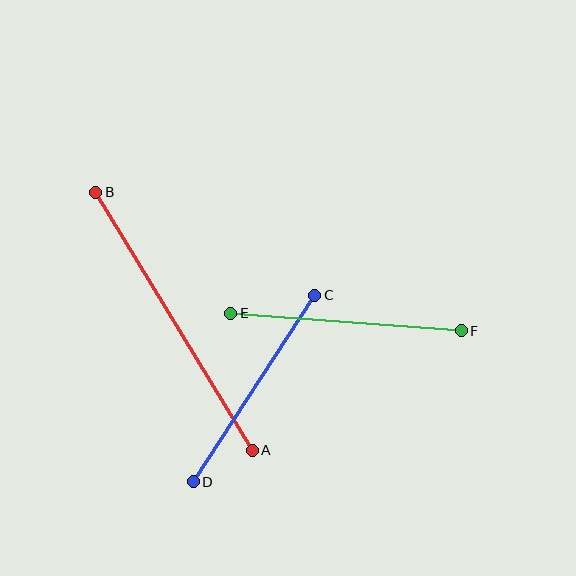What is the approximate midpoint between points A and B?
The midpoint is at approximately (174, 321) pixels.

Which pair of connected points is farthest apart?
Points A and B are farthest apart.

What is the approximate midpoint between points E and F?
The midpoint is at approximately (346, 322) pixels.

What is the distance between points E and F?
The distance is approximately 231 pixels.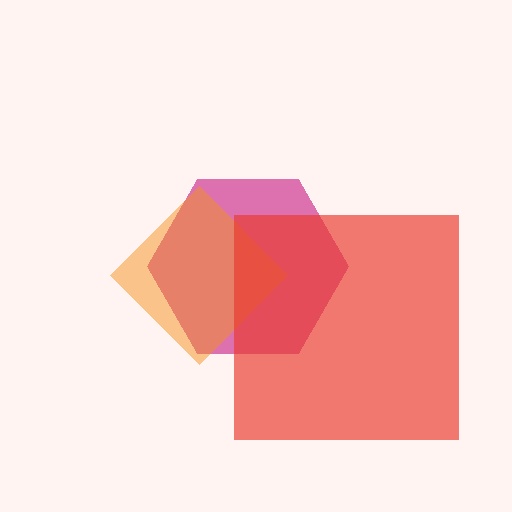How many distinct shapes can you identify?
There are 3 distinct shapes: a magenta hexagon, an orange diamond, a red square.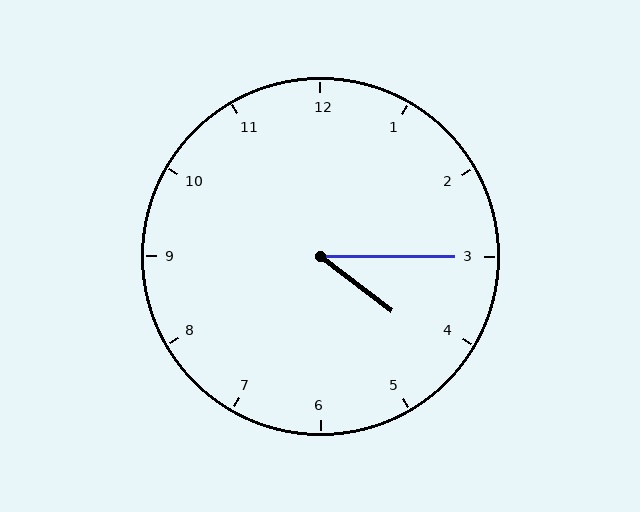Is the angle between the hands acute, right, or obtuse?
It is acute.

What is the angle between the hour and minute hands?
Approximately 38 degrees.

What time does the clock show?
4:15.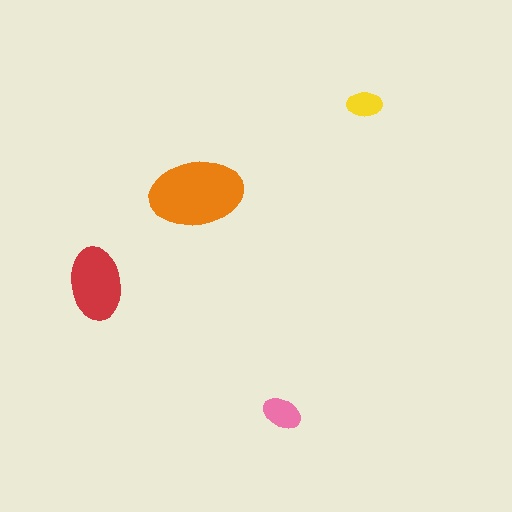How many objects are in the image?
There are 4 objects in the image.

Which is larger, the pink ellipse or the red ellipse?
The red one.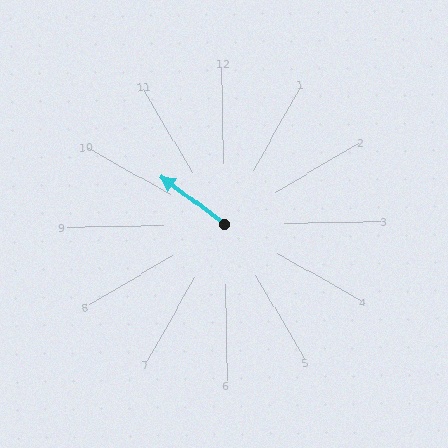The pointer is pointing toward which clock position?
Roughly 10 o'clock.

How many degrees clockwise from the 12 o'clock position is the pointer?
Approximately 308 degrees.